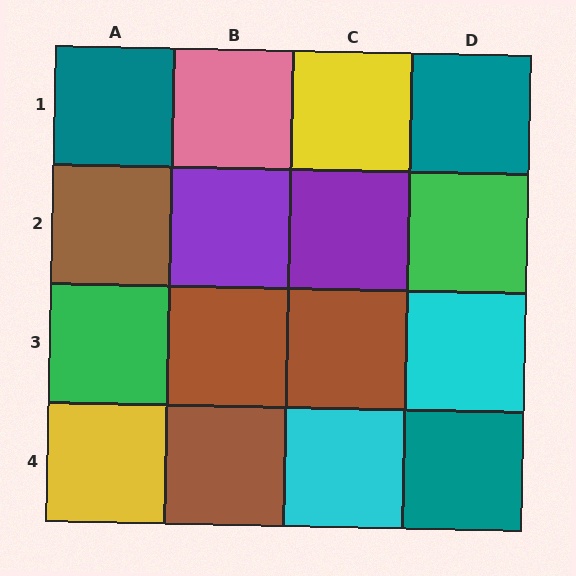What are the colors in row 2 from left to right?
Brown, purple, purple, green.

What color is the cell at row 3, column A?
Green.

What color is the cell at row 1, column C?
Yellow.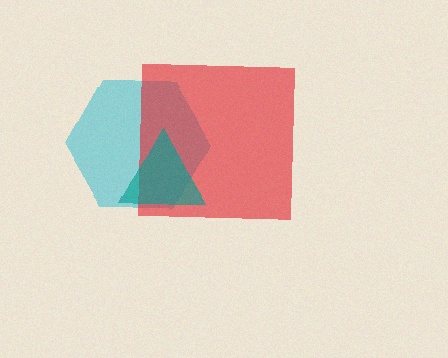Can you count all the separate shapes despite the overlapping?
Yes, there are 3 separate shapes.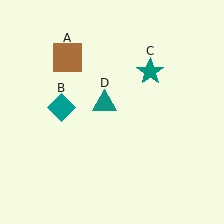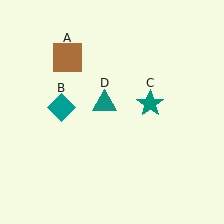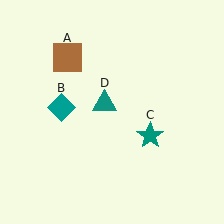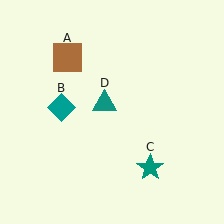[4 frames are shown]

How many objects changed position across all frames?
1 object changed position: teal star (object C).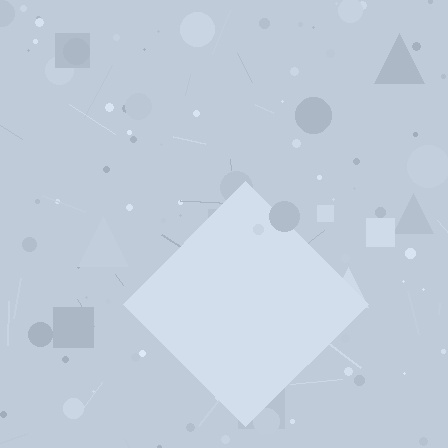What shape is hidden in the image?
A diamond is hidden in the image.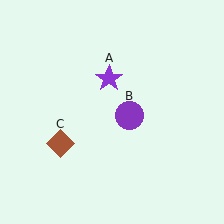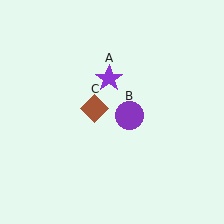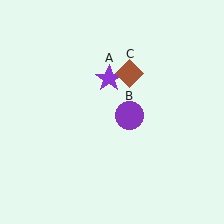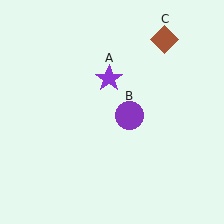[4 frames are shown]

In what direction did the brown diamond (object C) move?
The brown diamond (object C) moved up and to the right.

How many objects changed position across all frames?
1 object changed position: brown diamond (object C).